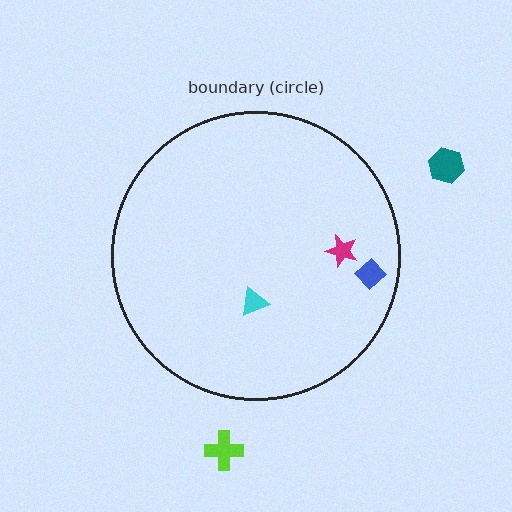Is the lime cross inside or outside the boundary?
Outside.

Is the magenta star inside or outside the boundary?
Inside.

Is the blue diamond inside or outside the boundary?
Inside.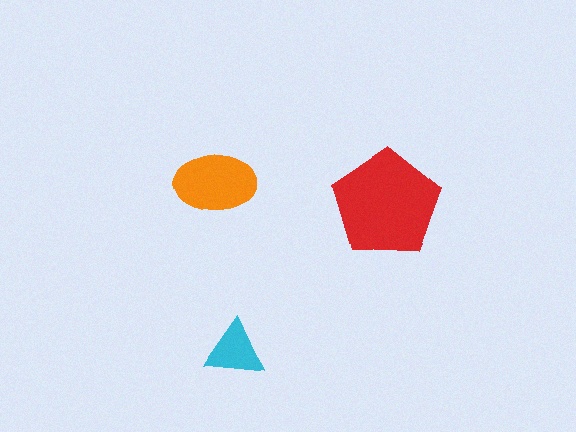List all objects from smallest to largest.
The cyan triangle, the orange ellipse, the red pentagon.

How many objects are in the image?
There are 3 objects in the image.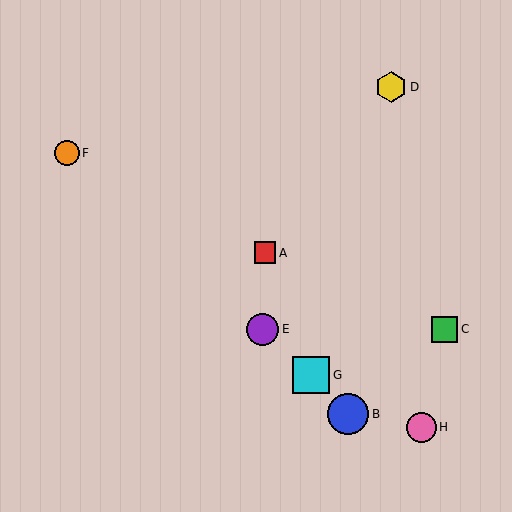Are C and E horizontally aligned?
Yes, both are at y≈329.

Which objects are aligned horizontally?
Objects C, E are aligned horizontally.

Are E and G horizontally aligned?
No, E is at y≈329 and G is at y≈375.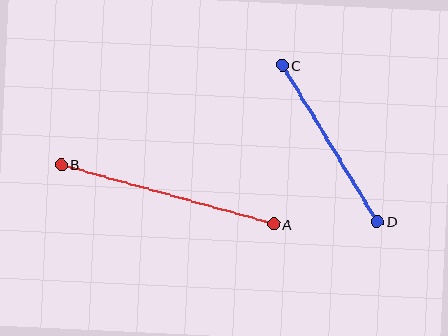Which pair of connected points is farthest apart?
Points A and B are farthest apart.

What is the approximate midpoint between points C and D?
The midpoint is at approximately (330, 143) pixels.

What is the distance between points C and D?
The distance is approximately 183 pixels.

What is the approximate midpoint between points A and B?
The midpoint is at approximately (168, 194) pixels.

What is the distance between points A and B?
The distance is approximately 221 pixels.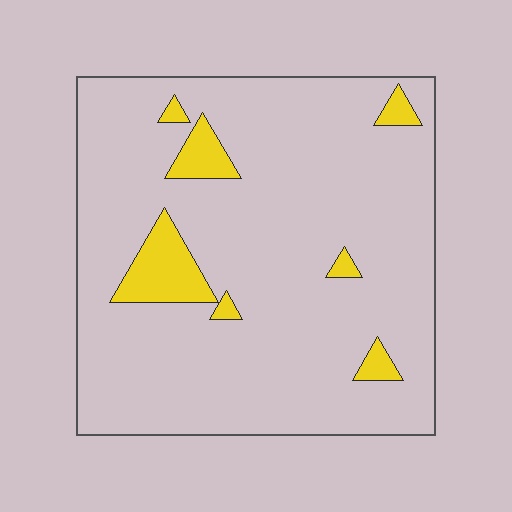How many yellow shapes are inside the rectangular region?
7.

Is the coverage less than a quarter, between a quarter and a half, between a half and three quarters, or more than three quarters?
Less than a quarter.